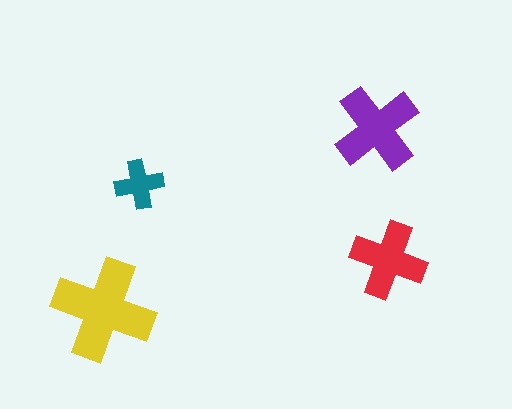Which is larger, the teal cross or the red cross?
The red one.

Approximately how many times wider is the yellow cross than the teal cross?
About 2 times wider.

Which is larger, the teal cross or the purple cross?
The purple one.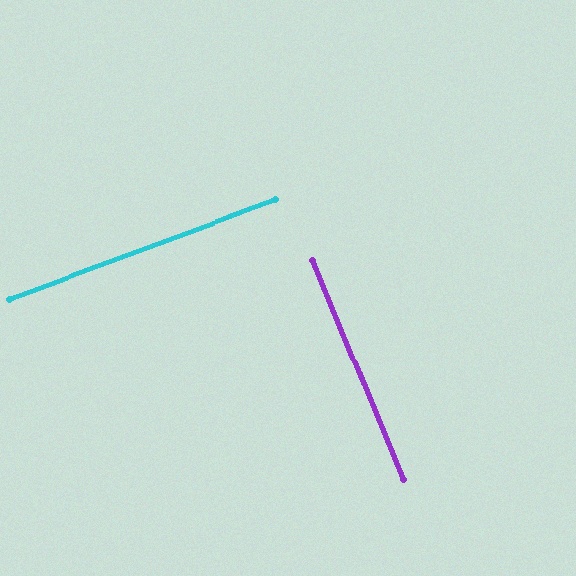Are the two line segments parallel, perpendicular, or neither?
Perpendicular — they meet at approximately 88°.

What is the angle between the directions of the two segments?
Approximately 88 degrees.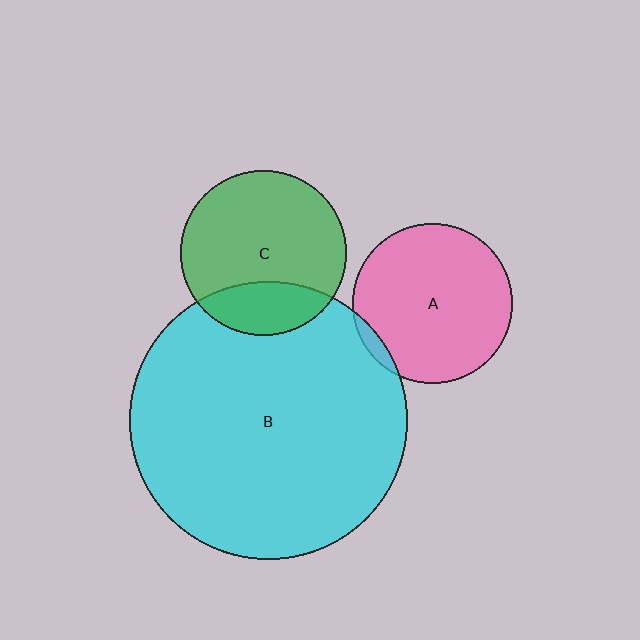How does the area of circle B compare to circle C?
Approximately 2.8 times.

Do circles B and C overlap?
Yes.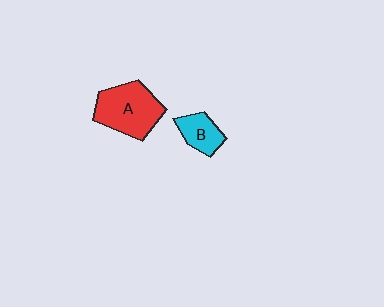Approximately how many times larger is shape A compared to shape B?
Approximately 2.0 times.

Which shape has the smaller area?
Shape B (cyan).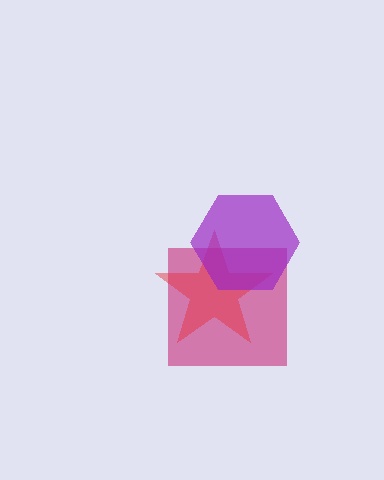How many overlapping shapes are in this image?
There are 3 overlapping shapes in the image.